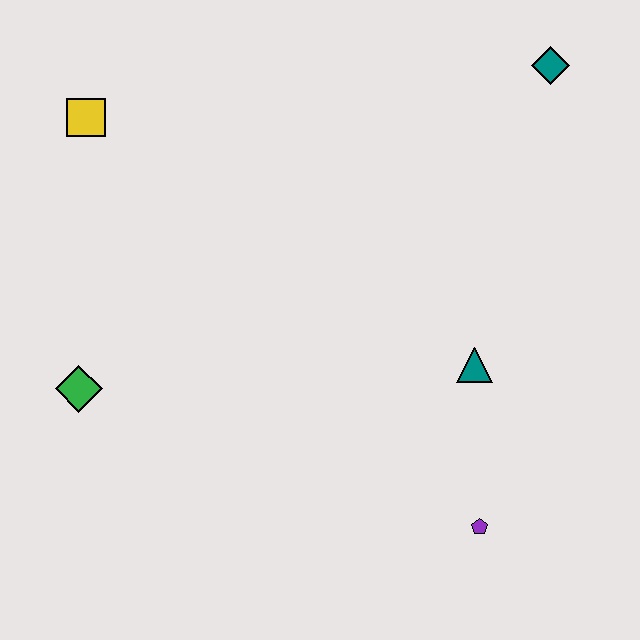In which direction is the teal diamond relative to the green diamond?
The teal diamond is to the right of the green diamond.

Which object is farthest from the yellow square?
The purple pentagon is farthest from the yellow square.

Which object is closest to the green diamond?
The yellow square is closest to the green diamond.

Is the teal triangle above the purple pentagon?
Yes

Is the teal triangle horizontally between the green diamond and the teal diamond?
Yes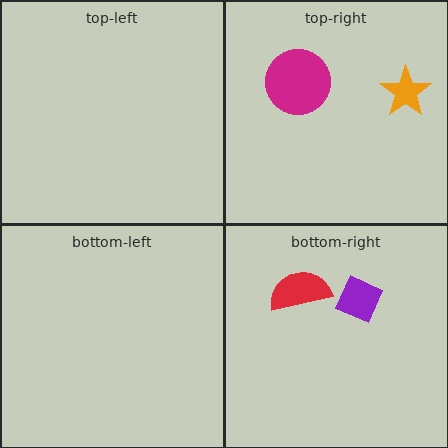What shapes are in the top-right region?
The magenta circle, the orange star.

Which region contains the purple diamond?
The bottom-right region.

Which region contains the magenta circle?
The top-right region.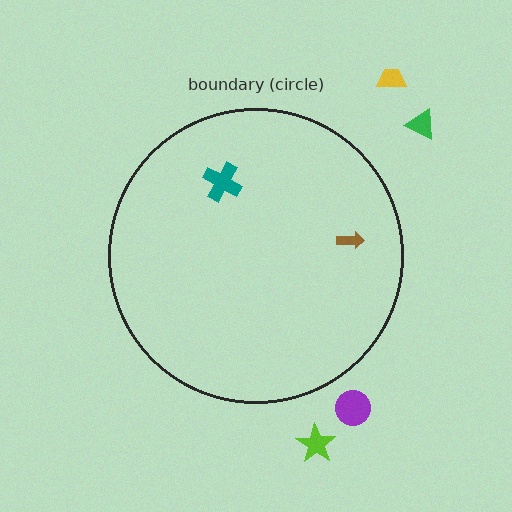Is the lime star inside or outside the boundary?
Outside.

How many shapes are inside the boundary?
2 inside, 4 outside.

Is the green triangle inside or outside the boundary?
Outside.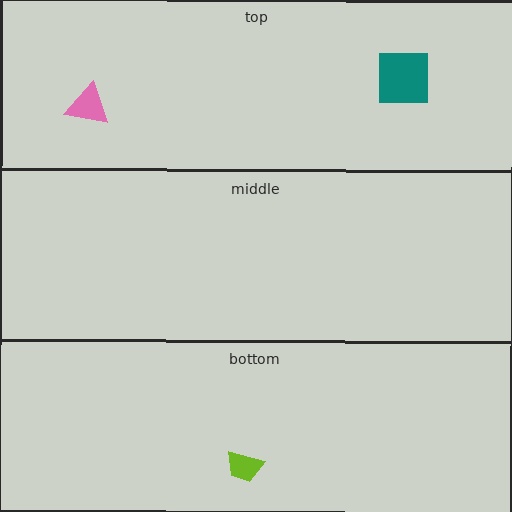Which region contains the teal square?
The top region.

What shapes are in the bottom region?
The lime trapezoid.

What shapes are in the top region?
The teal square, the pink triangle.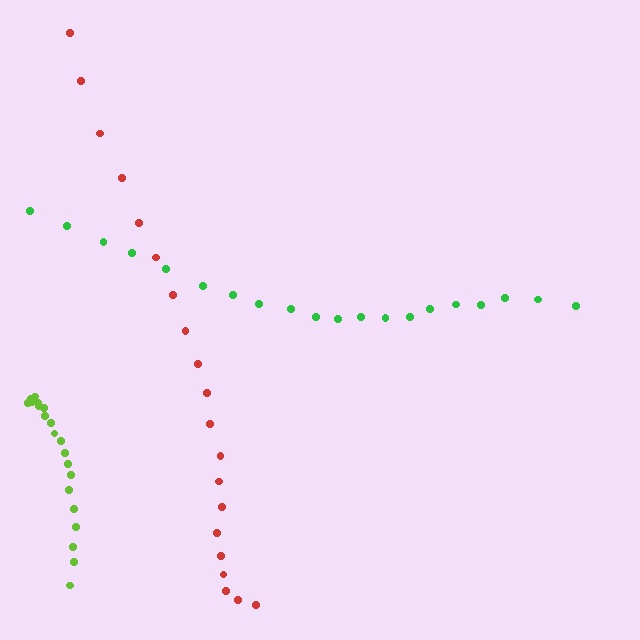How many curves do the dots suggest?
There are 3 distinct paths.